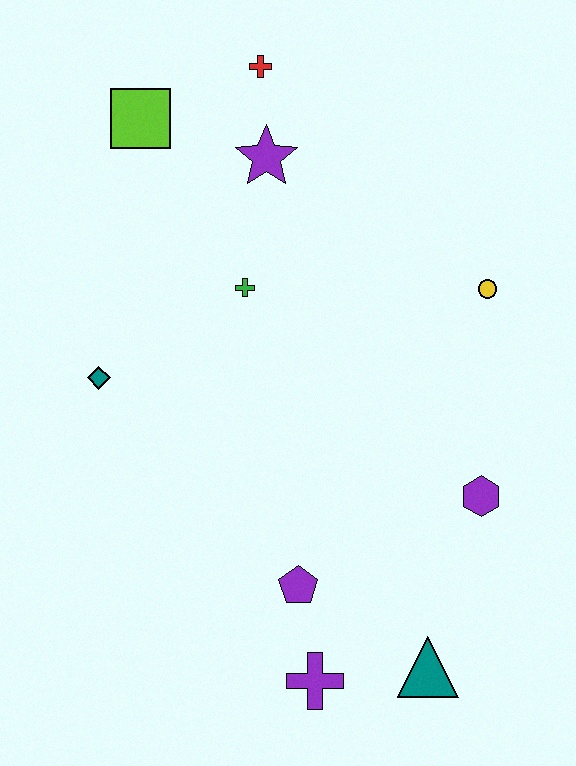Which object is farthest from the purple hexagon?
The lime square is farthest from the purple hexagon.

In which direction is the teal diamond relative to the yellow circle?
The teal diamond is to the left of the yellow circle.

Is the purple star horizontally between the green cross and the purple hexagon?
Yes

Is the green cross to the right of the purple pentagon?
No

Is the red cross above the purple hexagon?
Yes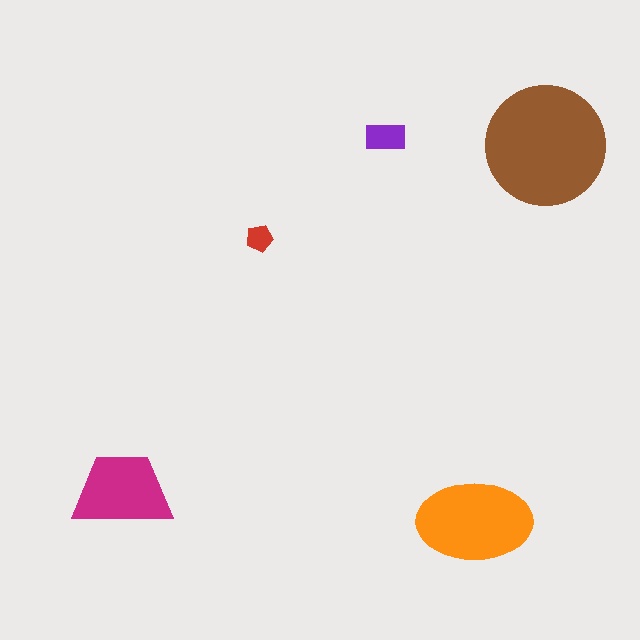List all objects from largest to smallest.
The brown circle, the orange ellipse, the magenta trapezoid, the purple rectangle, the red pentagon.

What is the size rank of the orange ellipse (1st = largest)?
2nd.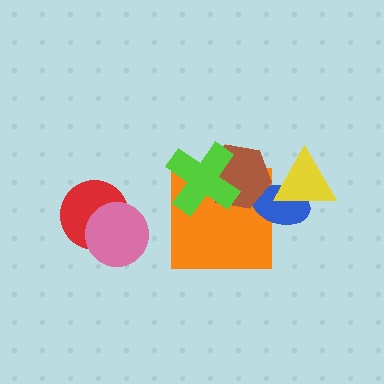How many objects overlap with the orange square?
3 objects overlap with the orange square.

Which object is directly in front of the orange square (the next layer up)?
The blue ellipse is directly in front of the orange square.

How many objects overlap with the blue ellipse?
3 objects overlap with the blue ellipse.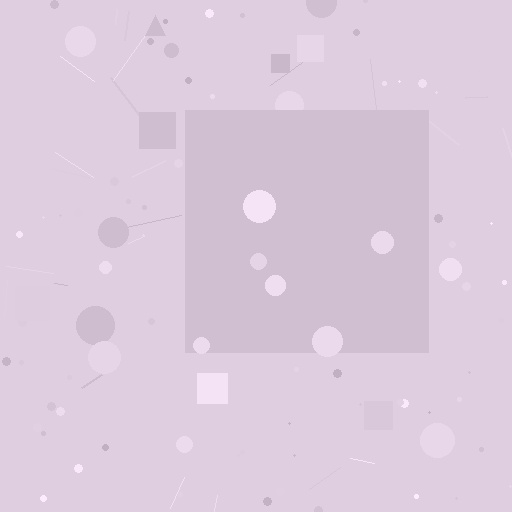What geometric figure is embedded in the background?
A square is embedded in the background.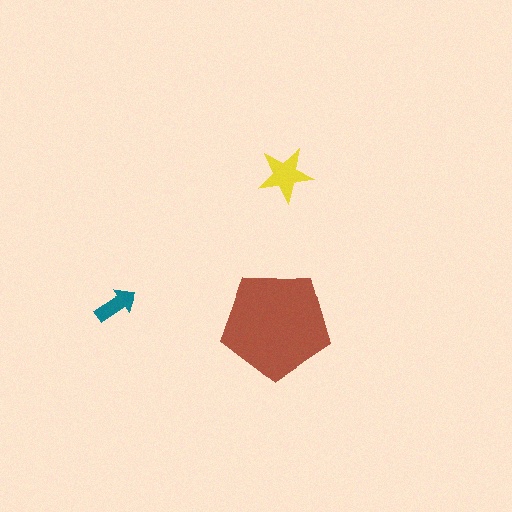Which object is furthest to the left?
The teal arrow is leftmost.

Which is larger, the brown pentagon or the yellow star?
The brown pentagon.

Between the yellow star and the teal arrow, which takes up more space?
The yellow star.